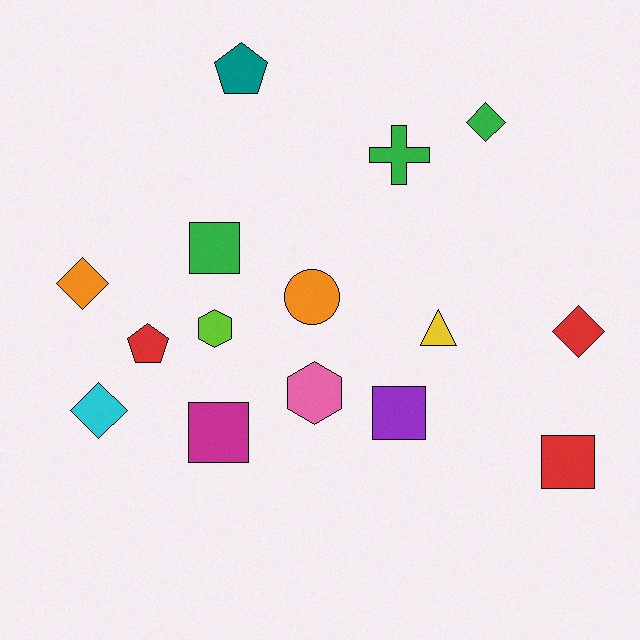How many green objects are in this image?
There are 3 green objects.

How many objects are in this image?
There are 15 objects.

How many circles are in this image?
There is 1 circle.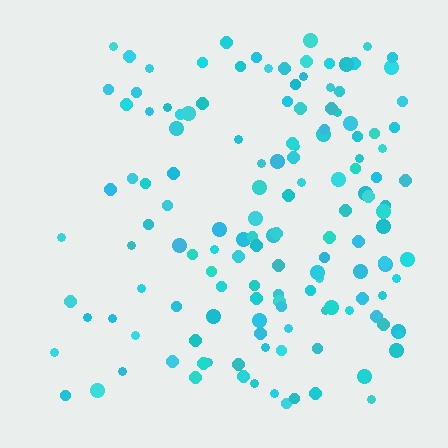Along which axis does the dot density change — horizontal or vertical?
Horizontal.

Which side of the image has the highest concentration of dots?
The right.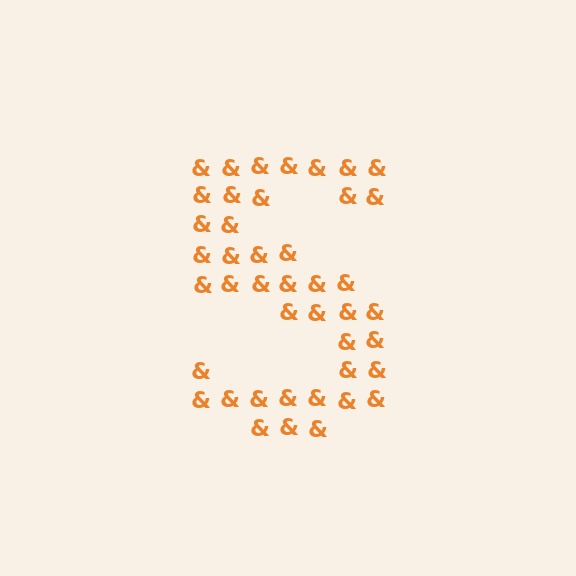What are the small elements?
The small elements are ampersands.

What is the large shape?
The large shape is the letter S.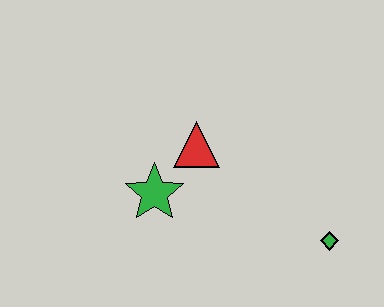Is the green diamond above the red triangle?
No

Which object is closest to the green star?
The red triangle is closest to the green star.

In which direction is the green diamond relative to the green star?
The green diamond is to the right of the green star.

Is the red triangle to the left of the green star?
No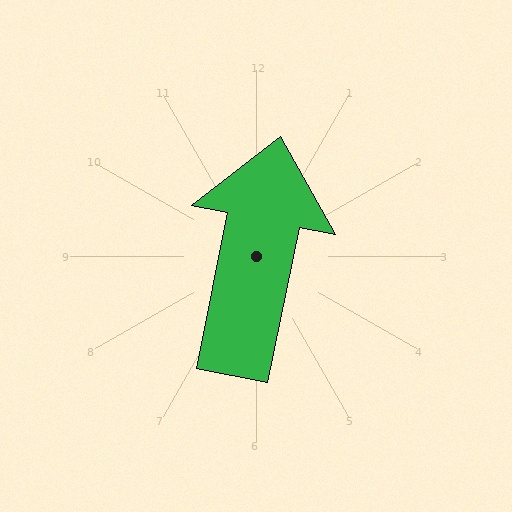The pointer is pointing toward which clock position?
Roughly 12 o'clock.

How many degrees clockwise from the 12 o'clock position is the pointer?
Approximately 11 degrees.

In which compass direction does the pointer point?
North.